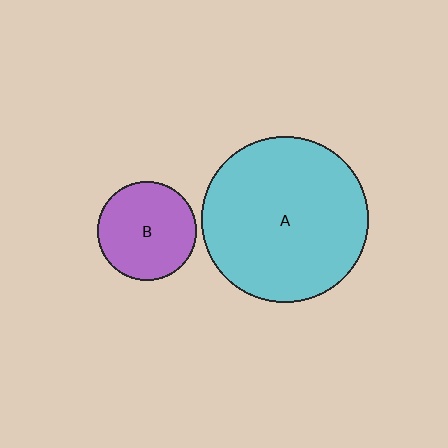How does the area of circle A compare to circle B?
Approximately 2.8 times.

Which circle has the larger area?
Circle A (cyan).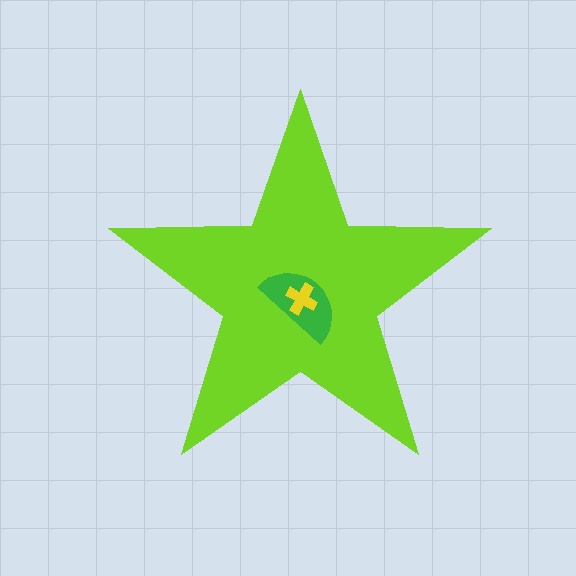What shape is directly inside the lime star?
The green semicircle.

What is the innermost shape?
The yellow cross.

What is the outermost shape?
The lime star.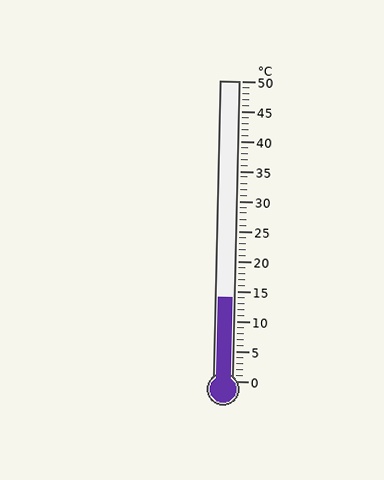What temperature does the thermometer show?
The thermometer shows approximately 14°C.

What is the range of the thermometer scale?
The thermometer scale ranges from 0°C to 50°C.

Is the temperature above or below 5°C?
The temperature is above 5°C.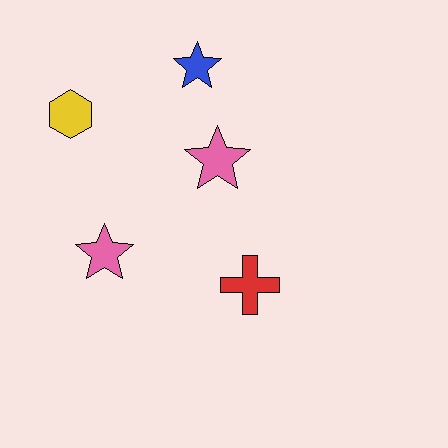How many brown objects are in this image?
There are no brown objects.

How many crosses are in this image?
There is 1 cross.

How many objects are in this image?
There are 5 objects.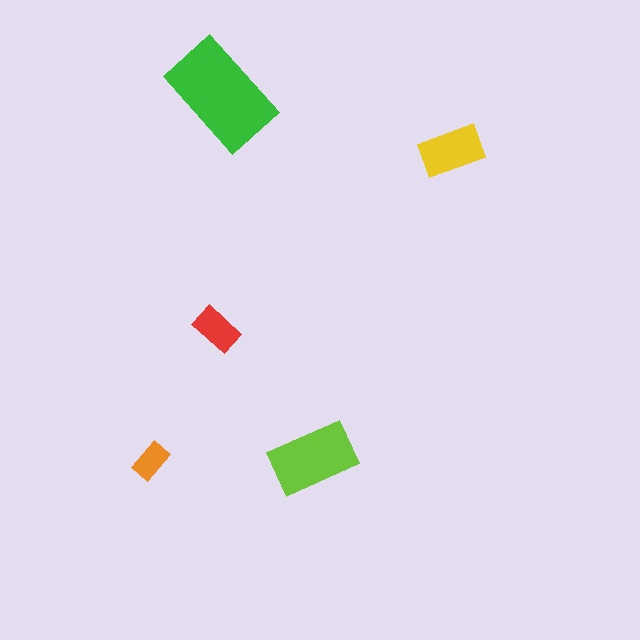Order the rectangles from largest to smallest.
the green one, the lime one, the yellow one, the red one, the orange one.